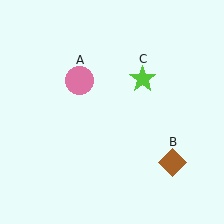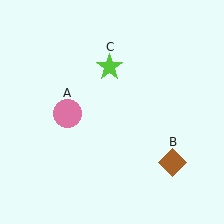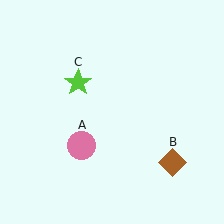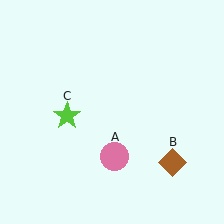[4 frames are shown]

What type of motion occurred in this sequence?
The pink circle (object A), lime star (object C) rotated counterclockwise around the center of the scene.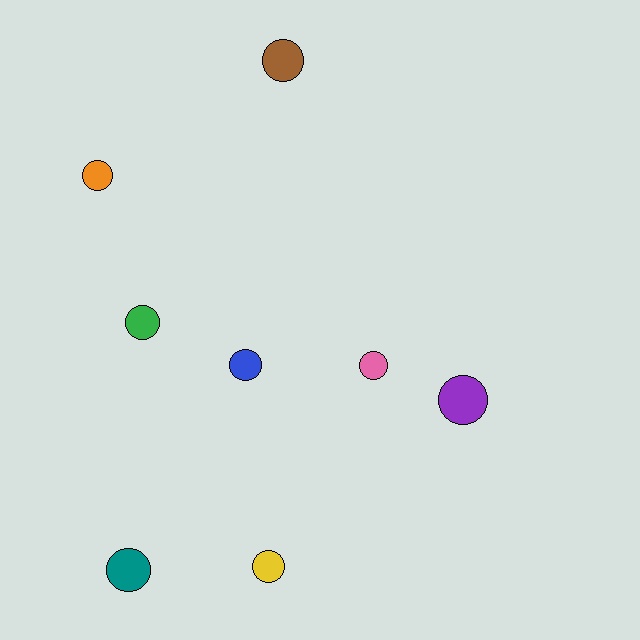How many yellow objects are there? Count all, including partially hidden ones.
There is 1 yellow object.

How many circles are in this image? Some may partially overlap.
There are 8 circles.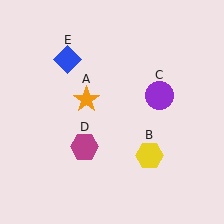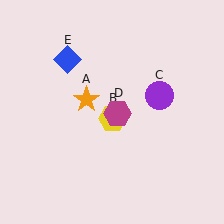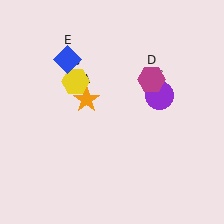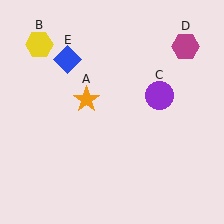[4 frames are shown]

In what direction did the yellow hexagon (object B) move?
The yellow hexagon (object B) moved up and to the left.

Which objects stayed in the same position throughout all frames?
Orange star (object A) and purple circle (object C) and blue diamond (object E) remained stationary.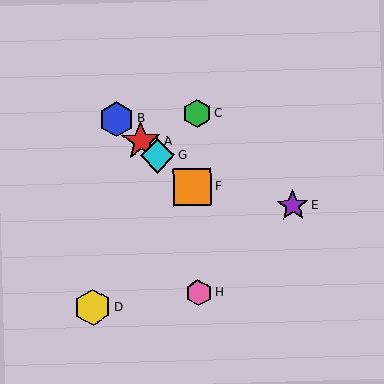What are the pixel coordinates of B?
Object B is at (117, 119).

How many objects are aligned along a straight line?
4 objects (A, B, F, G) are aligned along a straight line.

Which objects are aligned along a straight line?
Objects A, B, F, G are aligned along a straight line.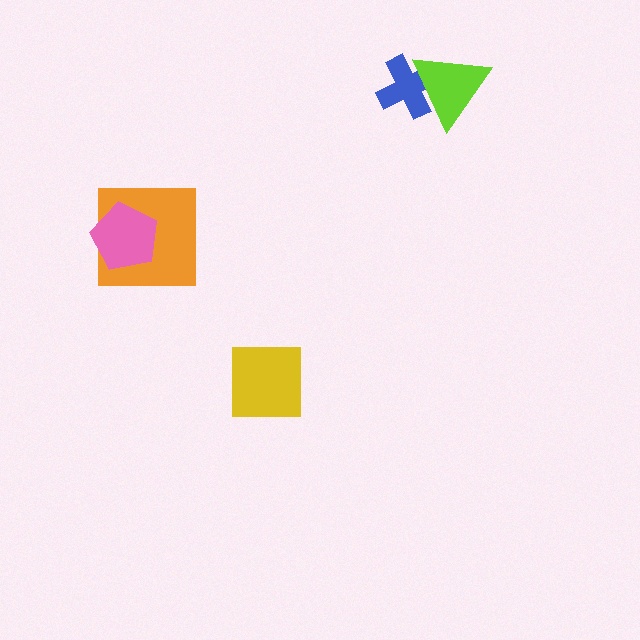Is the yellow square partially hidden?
No, no other shape covers it.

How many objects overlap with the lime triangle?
1 object overlaps with the lime triangle.